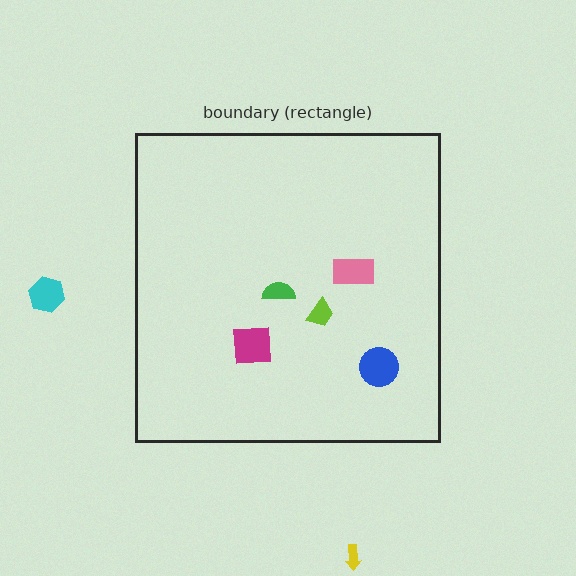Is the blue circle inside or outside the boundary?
Inside.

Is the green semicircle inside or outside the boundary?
Inside.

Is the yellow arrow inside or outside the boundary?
Outside.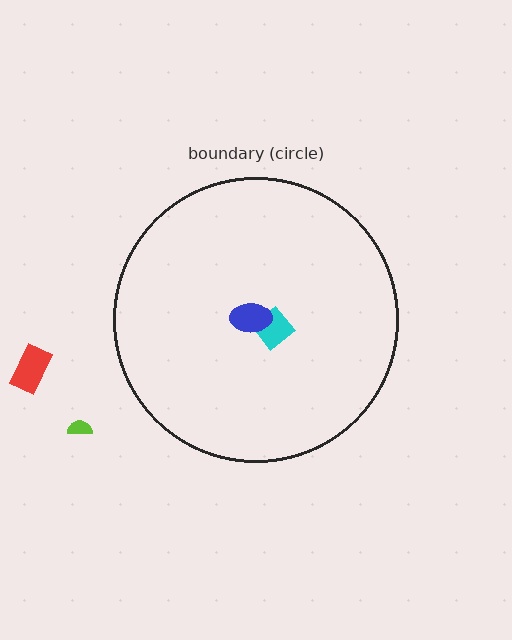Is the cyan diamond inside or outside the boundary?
Inside.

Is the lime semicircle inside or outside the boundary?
Outside.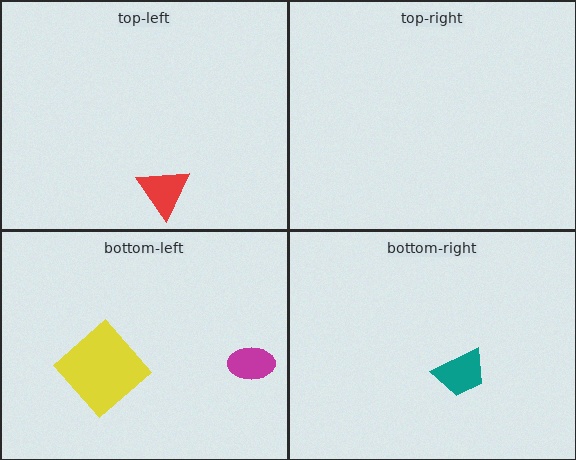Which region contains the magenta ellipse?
The bottom-left region.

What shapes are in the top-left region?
The red triangle.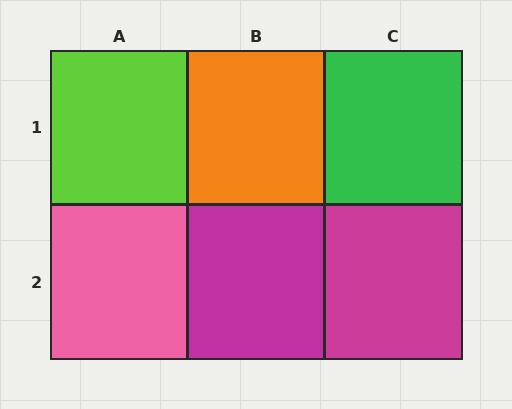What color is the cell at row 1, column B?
Orange.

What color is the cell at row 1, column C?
Green.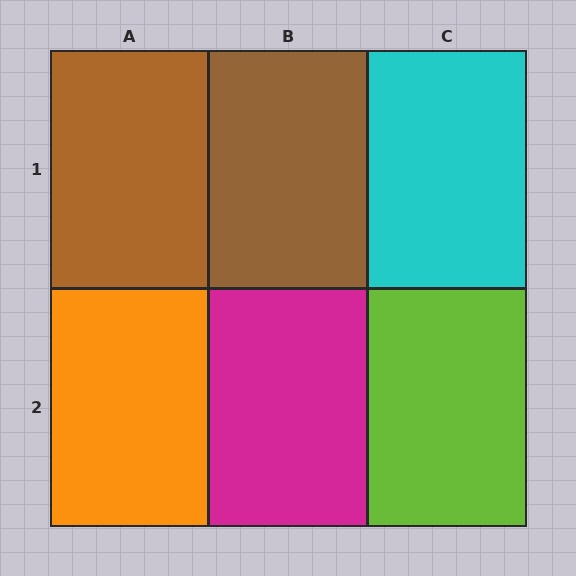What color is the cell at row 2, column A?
Orange.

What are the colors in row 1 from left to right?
Brown, brown, cyan.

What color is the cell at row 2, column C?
Lime.